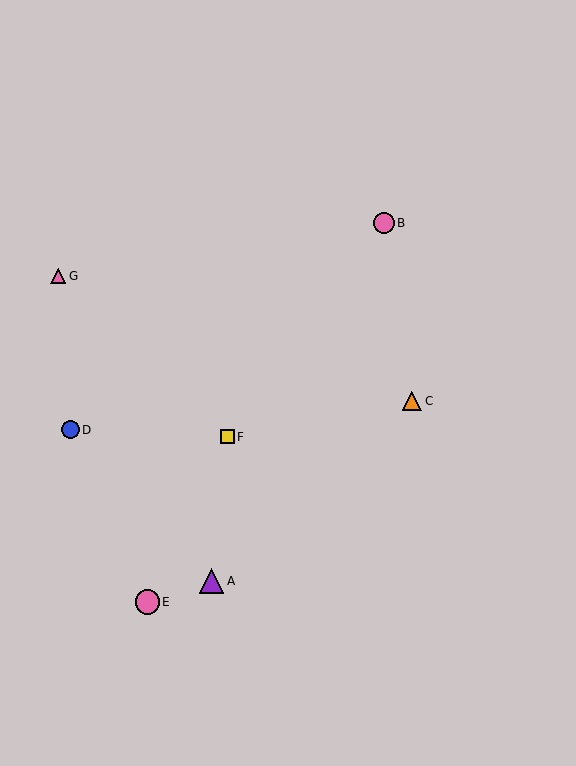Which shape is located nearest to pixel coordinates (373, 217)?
The pink circle (labeled B) at (384, 223) is nearest to that location.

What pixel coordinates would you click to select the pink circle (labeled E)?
Click at (147, 602) to select the pink circle E.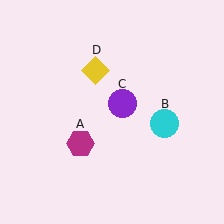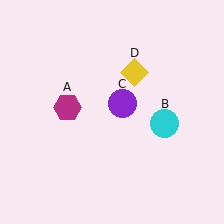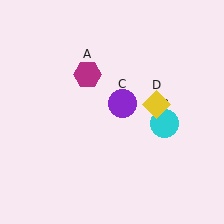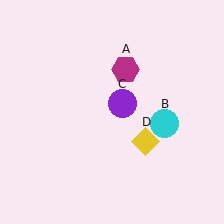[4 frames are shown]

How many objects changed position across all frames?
2 objects changed position: magenta hexagon (object A), yellow diamond (object D).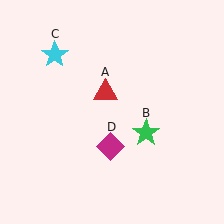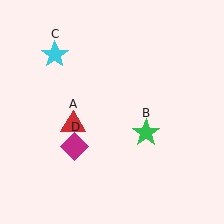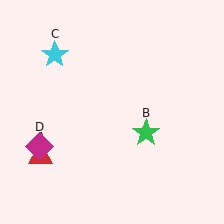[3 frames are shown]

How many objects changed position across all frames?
2 objects changed position: red triangle (object A), magenta diamond (object D).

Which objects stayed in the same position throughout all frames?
Green star (object B) and cyan star (object C) remained stationary.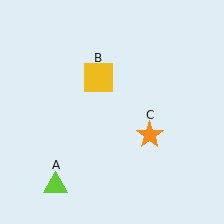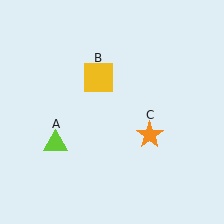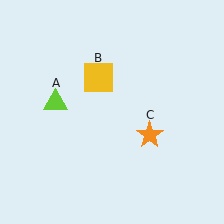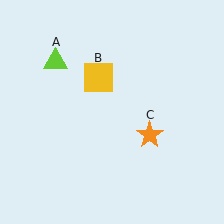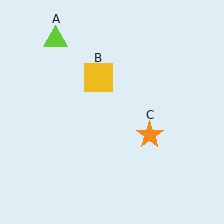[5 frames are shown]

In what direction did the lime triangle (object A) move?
The lime triangle (object A) moved up.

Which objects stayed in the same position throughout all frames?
Yellow square (object B) and orange star (object C) remained stationary.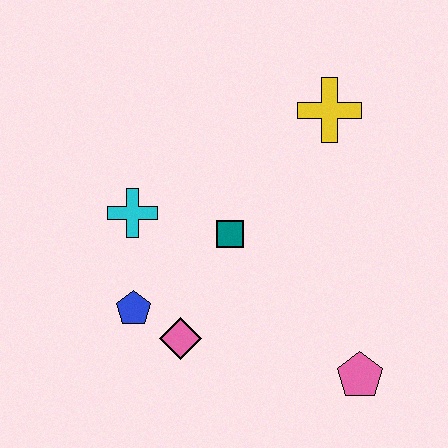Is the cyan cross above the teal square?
Yes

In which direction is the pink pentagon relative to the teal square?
The pink pentagon is below the teal square.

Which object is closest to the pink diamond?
The blue pentagon is closest to the pink diamond.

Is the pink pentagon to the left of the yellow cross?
No